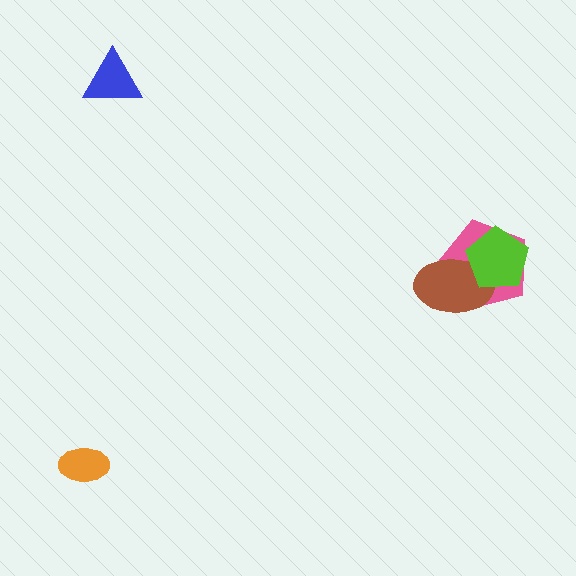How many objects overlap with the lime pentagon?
2 objects overlap with the lime pentagon.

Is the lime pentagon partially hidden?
No, no other shape covers it.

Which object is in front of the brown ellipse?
The lime pentagon is in front of the brown ellipse.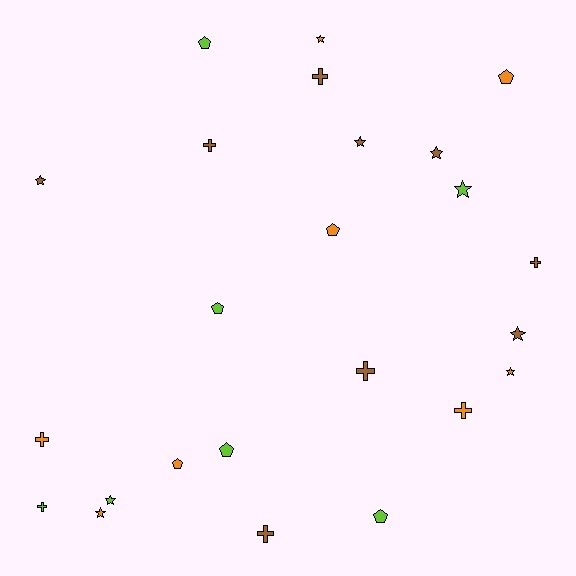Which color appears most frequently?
Brown, with 9 objects.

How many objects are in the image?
There are 24 objects.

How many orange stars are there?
There are 3 orange stars.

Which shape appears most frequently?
Star, with 9 objects.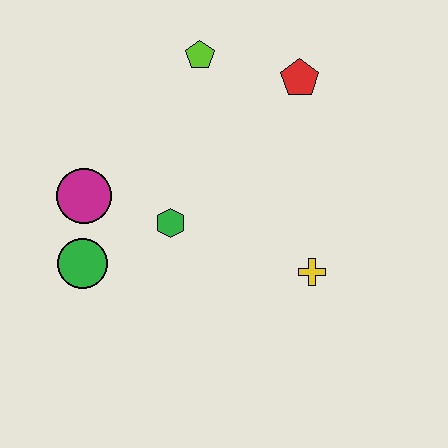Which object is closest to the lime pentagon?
The red pentagon is closest to the lime pentagon.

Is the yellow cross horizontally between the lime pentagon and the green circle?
No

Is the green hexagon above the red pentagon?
No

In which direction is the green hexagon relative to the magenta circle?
The green hexagon is to the right of the magenta circle.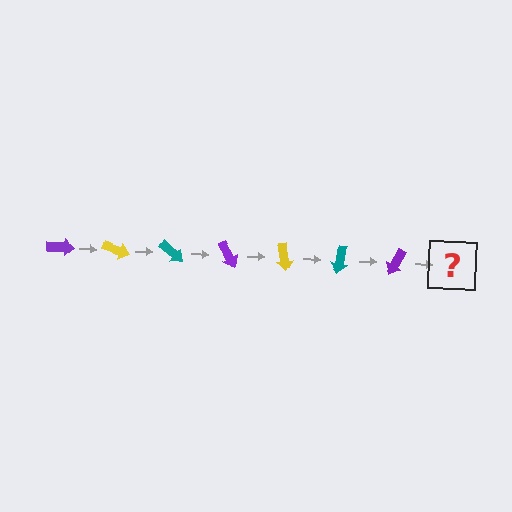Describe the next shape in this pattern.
It should be a yellow arrow, rotated 140 degrees from the start.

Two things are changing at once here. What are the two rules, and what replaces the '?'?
The two rules are that it rotates 20 degrees each step and the color cycles through purple, yellow, and teal. The '?' should be a yellow arrow, rotated 140 degrees from the start.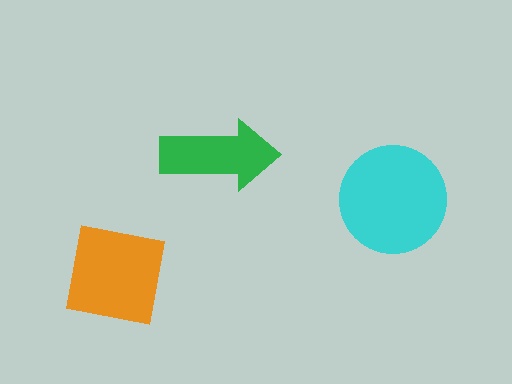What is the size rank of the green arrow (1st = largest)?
3rd.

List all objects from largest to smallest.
The cyan circle, the orange square, the green arrow.